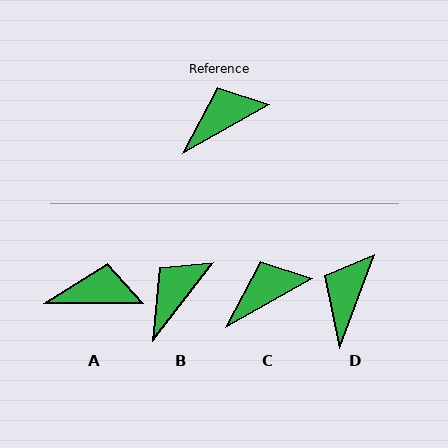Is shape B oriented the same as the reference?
No, it is off by about 23 degrees.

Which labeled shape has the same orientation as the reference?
C.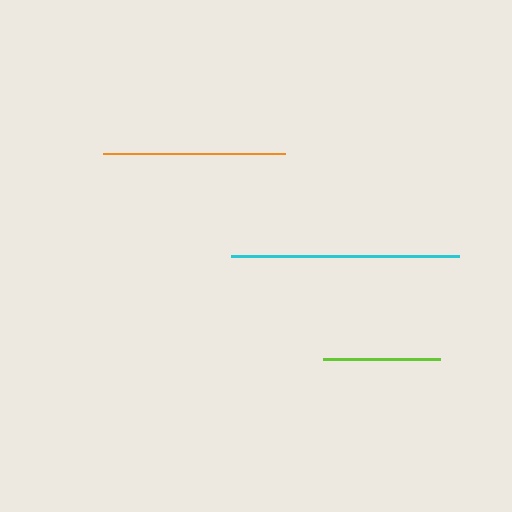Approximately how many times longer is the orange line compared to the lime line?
The orange line is approximately 1.6 times the length of the lime line.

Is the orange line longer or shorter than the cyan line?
The cyan line is longer than the orange line.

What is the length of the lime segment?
The lime segment is approximately 117 pixels long.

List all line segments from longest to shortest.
From longest to shortest: cyan, orange, lime.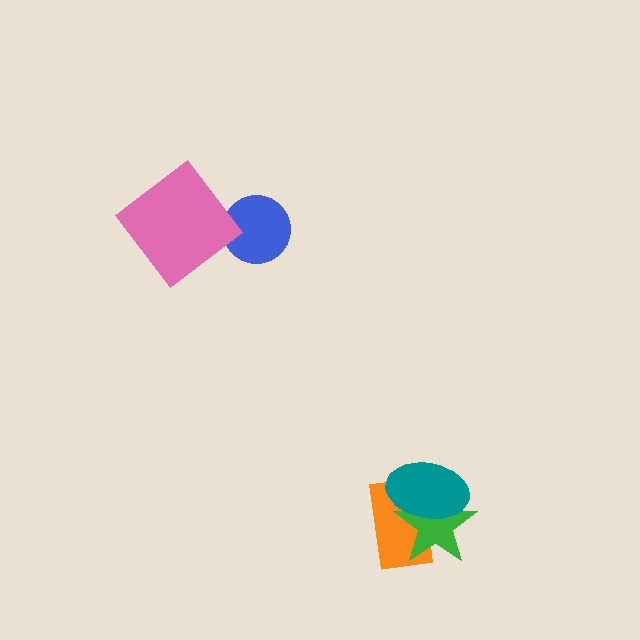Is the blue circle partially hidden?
No, no other shape covers it.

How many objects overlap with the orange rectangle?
2 objects overlap with the orange rectangle.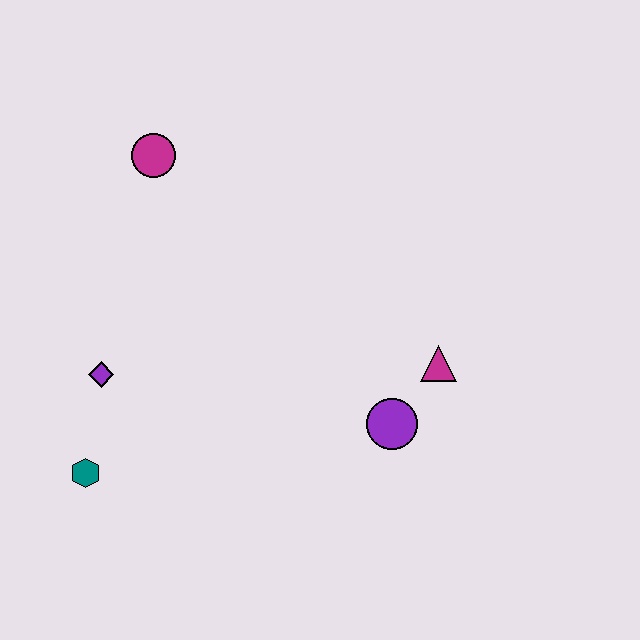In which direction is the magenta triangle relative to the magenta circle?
The magenta triangle is to the right of the magenta circle.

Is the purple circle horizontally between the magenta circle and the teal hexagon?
No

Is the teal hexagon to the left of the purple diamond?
Yes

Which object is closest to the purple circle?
The magenta triangle is closest to the purple circle.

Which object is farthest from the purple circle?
The magenta circle is farthest from the purple circle.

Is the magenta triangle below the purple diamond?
No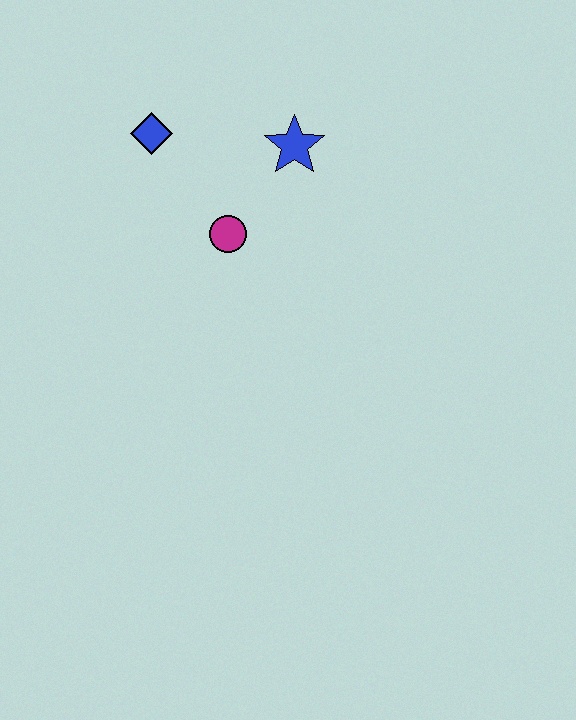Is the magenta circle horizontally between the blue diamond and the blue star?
Yes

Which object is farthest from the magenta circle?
The blue diamond is farthest from the magenta circle.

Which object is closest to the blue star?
The magenta circle is closest to the blue star.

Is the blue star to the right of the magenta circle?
Yes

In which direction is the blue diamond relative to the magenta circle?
The blue diamond is above the magenta circle.